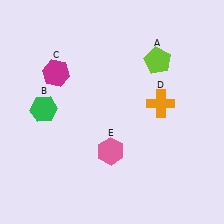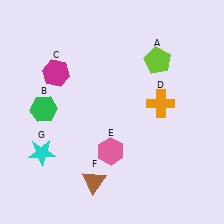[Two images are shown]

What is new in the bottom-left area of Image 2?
A cyan star (G) was added in the bottom-left area of Image 2.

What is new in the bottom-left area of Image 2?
A brown triangle (F) was added in the bottom-left area of Image 2.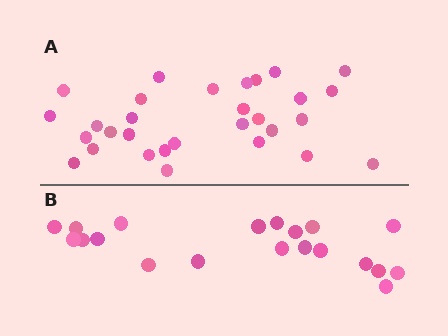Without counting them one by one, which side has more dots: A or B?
Region A (the top region) has more dots.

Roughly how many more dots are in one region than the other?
Region A has roughly 10 or so more dots than region B.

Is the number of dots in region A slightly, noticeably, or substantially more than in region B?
Region A has substantially more. The ratio is roughly 1.5 to 1.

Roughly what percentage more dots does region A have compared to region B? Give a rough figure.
About 50% more.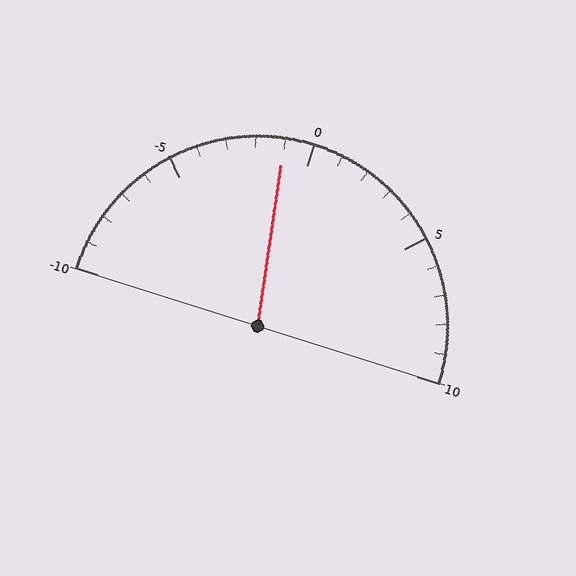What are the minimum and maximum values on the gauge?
The gauge ranges from -10 to 10.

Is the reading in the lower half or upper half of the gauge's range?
The reading is in the lower half of the range (-10 to 10).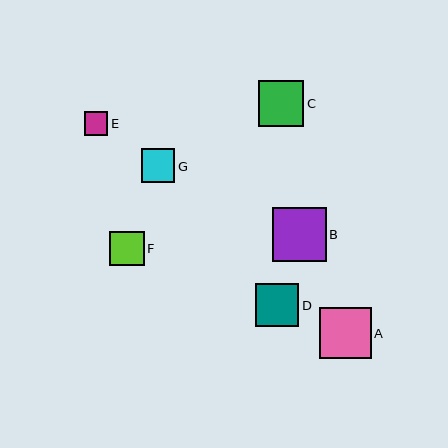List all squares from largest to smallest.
From largest to smallest: B, A, C, D, F, G, E.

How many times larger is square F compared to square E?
Square F is approximately 1.4 times the size of square E.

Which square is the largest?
Square B is the largest with a size of approximately 53 pixels.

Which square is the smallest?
Square E is the smallest with a size of approximately 24 pixels.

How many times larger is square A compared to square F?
Square A is approximately 1.5 times the size of square F.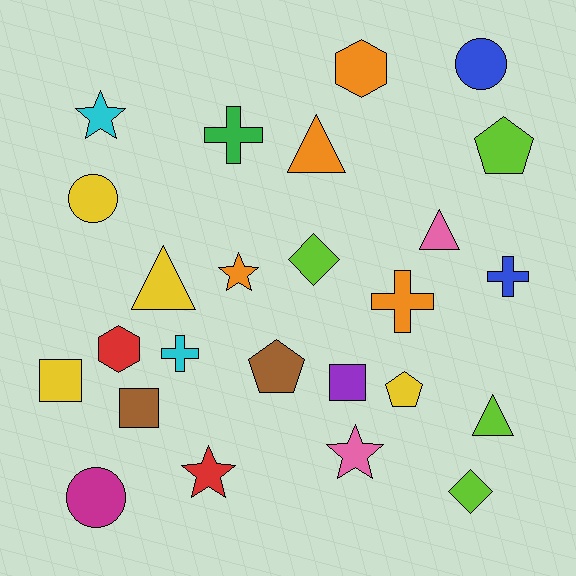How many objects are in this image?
There are 25 objects.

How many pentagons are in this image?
There are 3 pentagons.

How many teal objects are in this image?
There are no teal objects.